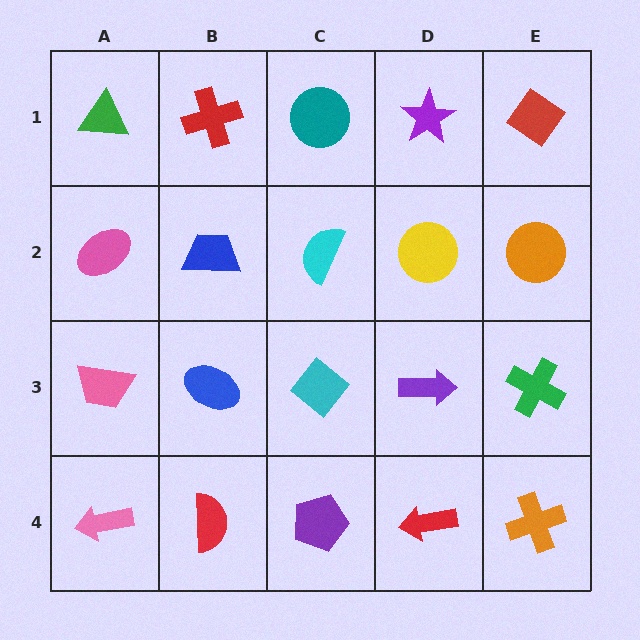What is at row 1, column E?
A red diamond.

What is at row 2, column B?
A blue trapezoid.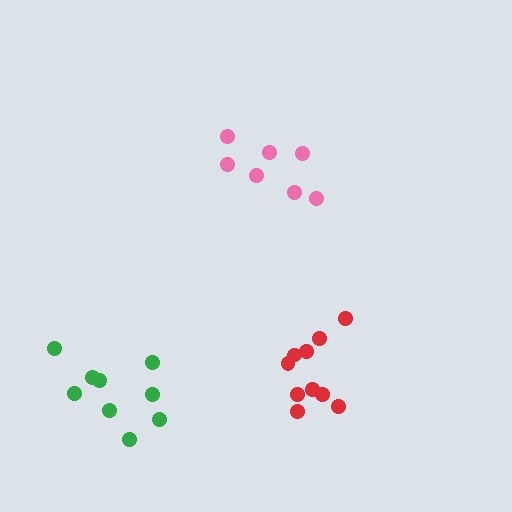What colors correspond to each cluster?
The clusters are colored: red, pink, green.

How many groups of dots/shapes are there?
There are 3 groups.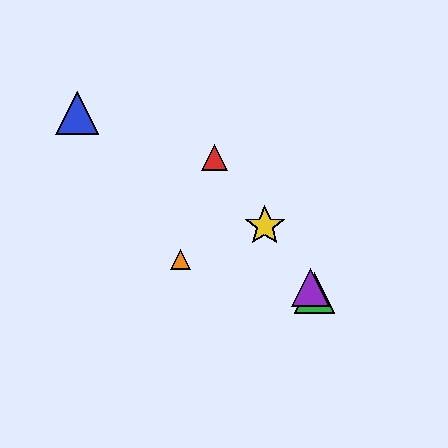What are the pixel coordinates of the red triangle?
The red triangle is at (214, 157).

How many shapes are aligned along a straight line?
4 shapes (the red triangle, the green triangle, the yellow star, the purple triangle) are aligned along a straight line.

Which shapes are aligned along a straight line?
The red triangle, the green triangle, the yellow star, the purple triangle are aligned along a straight line.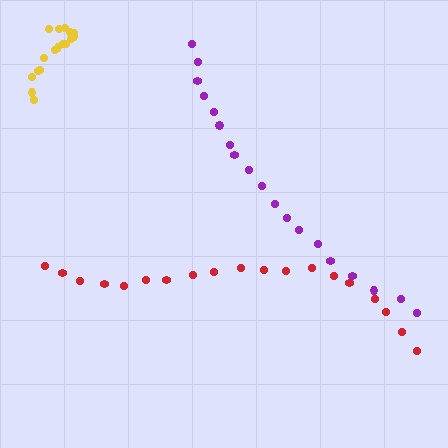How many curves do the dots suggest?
There are 3 distinct paths.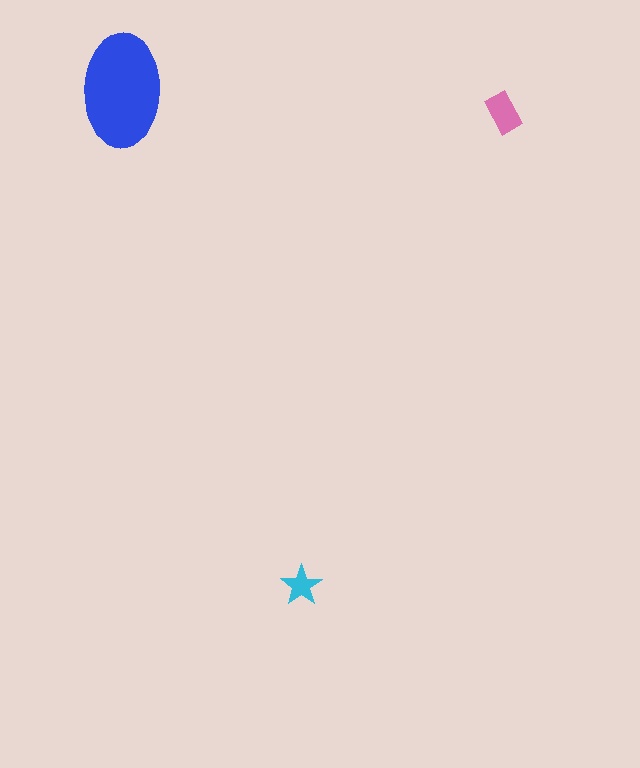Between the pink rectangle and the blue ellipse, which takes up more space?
The blue ellipse.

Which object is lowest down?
The cyan star is bottommost.